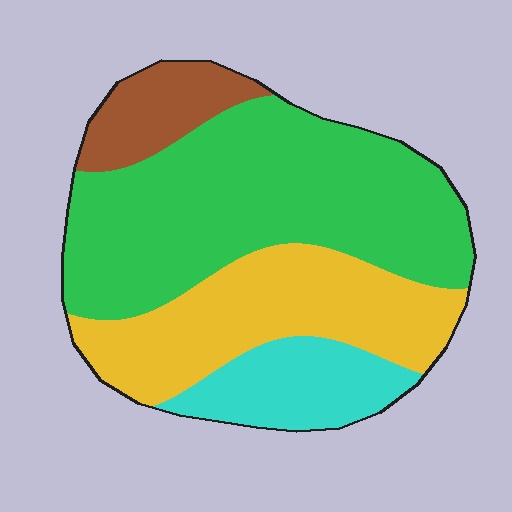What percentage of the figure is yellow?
Yellow takes up about one quarter (1/4) of the figure.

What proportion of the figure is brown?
Brown covers 10% of the figure.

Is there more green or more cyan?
Green.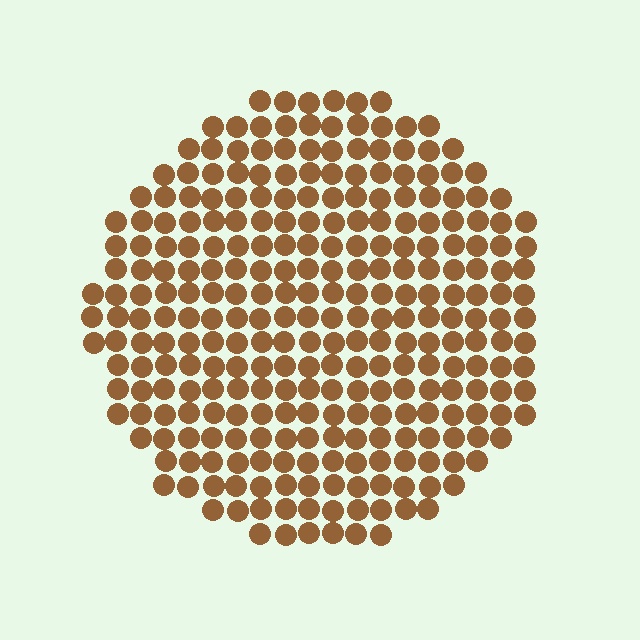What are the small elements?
The small elements are circles.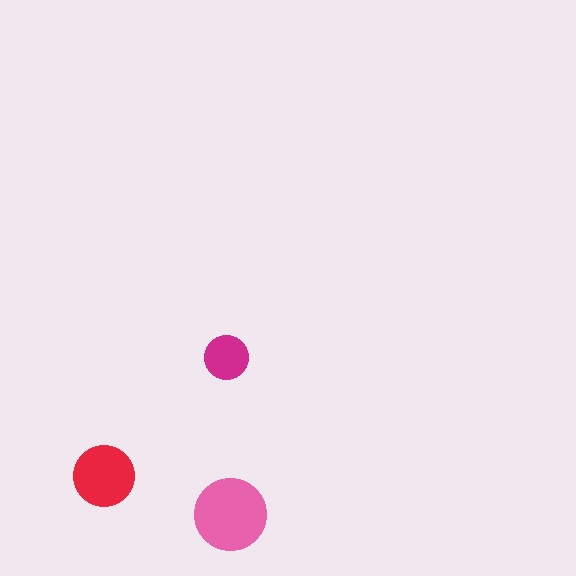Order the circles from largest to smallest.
the pink one, the red one, the magenta one.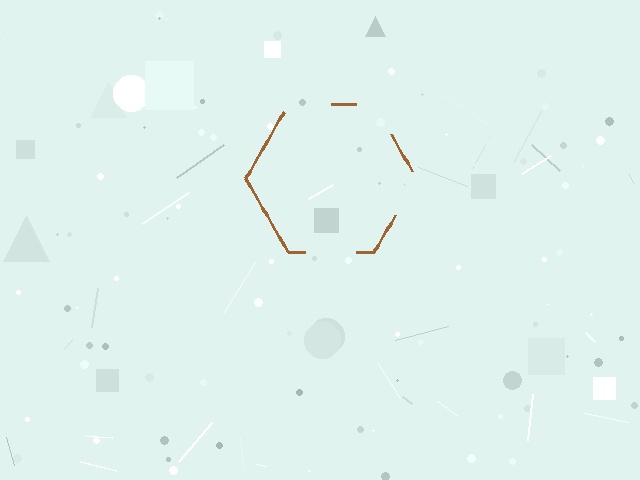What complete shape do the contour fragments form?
The contour fragments form a hexagon.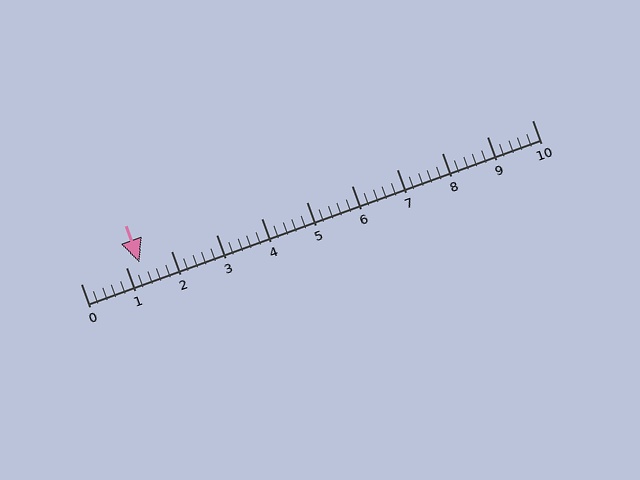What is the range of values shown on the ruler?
The ruler shows values from 0 to 10.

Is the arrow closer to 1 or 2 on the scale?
The arrow is closer to 1.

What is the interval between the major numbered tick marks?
The major tick marks are spaced 1 units apart.